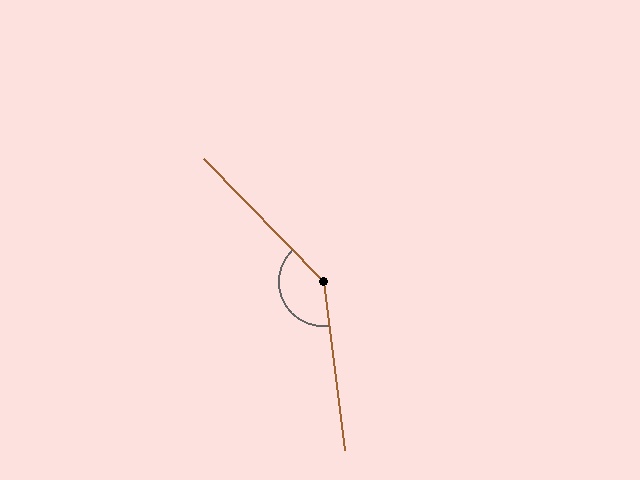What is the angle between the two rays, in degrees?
Approximately 143 degrees.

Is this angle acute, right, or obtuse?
It is obtuse.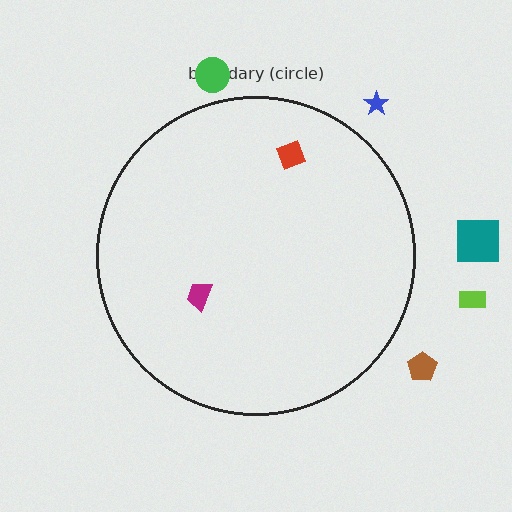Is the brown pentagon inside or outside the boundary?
Outside.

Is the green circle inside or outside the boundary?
Outside.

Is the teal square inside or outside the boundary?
Outside.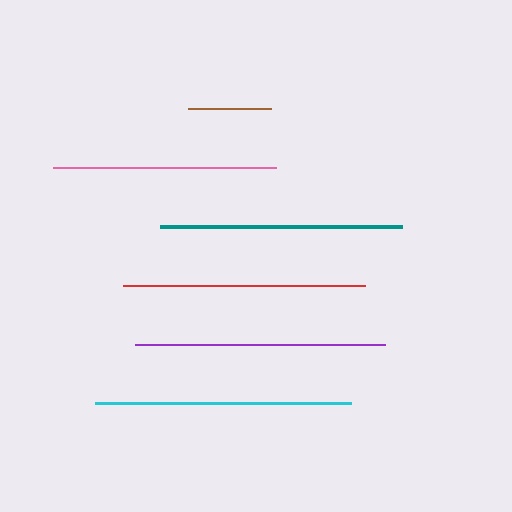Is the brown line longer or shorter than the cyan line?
The cyan line is longer than the brown line.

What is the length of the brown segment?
The brown segment is approximately 83 pixels long.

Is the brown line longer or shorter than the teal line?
The teal line is longer than the brown line.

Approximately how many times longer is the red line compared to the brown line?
The red line is approximately 2.9 times the length of the brown line.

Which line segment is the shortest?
The brown line is the shortest at approximately 83 pixels.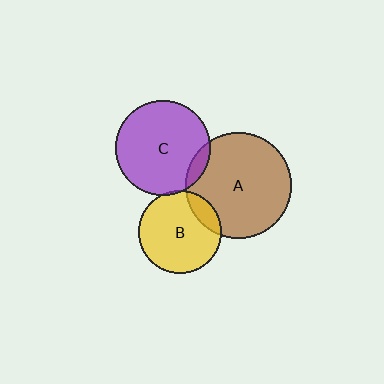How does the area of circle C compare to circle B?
Approximately 1.3 times.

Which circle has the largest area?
Circle A (brown).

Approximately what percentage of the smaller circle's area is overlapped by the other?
Approximately 5%.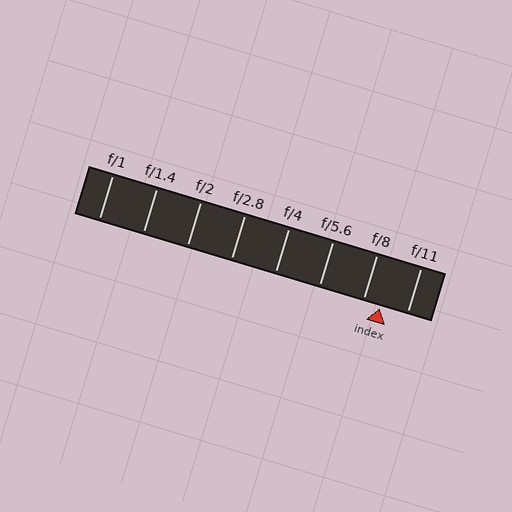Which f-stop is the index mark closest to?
The index mark is closest to f/8.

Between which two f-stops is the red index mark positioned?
The index mark is between f/8 and f/11.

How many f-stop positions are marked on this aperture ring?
There are 8 f-stop positions marked.